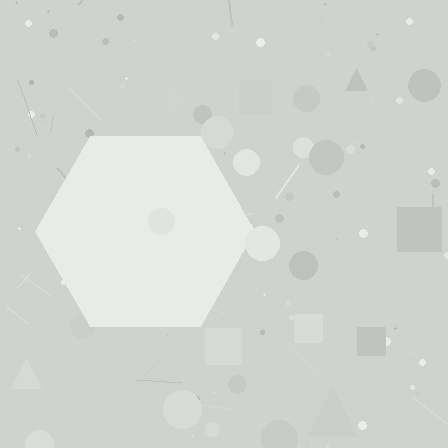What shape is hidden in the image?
A hexagon is hidden in the image.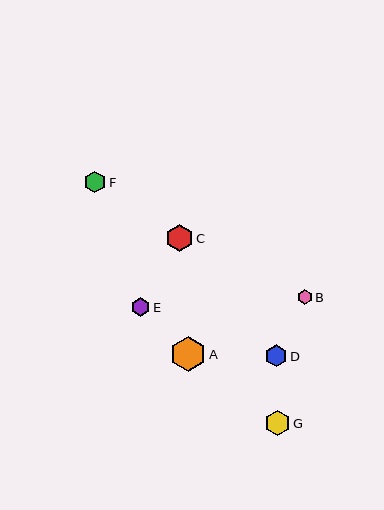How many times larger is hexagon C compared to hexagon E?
Hexagon C is approximately 1.5 times the size of hexagon E.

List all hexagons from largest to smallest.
From largest to smallest: A, C, G, D, F, E, B.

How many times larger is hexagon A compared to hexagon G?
Hexagon A is approximately 1.4 times the size of hexagon G.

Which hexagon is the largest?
Hexagon A is the largest with a size of approximately 36 pixels.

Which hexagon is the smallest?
Hexagon B is the smallest with a size of approximately 15 pixels.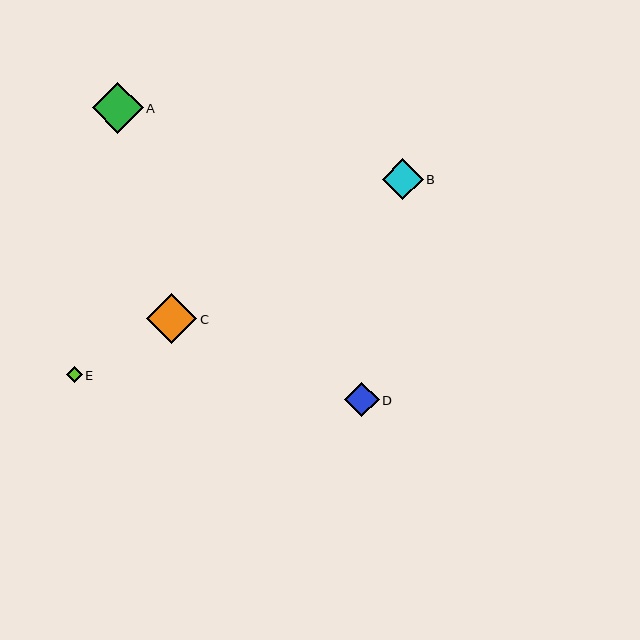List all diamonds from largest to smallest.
From largest to smallest: A, C, B, D, E.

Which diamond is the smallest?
Diamond E is the smallest with a size of approximately 16 pixels.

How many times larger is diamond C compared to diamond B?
Diamond C is approximately 1.2 times the size of diamond B.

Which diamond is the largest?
Diamond A is the largest with a size of approximately 51 pixels.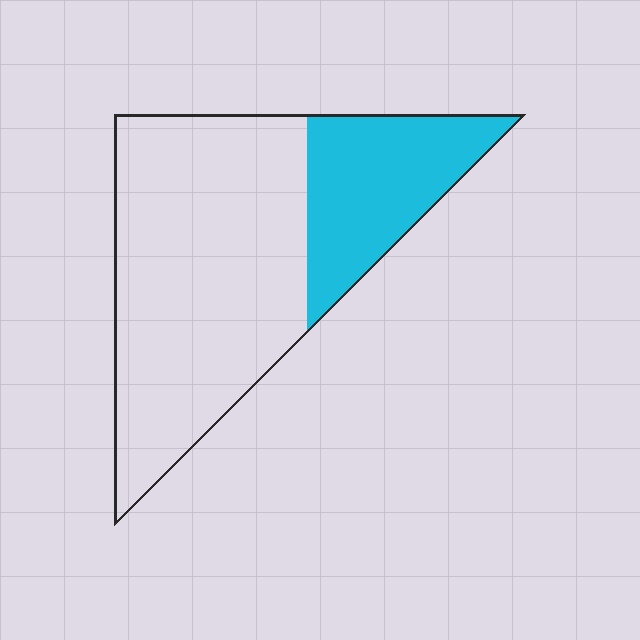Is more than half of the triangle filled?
No.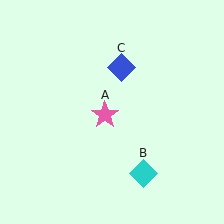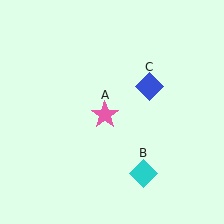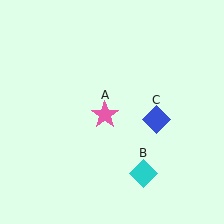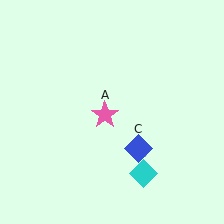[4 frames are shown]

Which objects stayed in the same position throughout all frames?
Pink star (object A) and cyan diamond (object B) remained stationary.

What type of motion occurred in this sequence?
The blue diamond (object C) rotated clockwise around the center of the scene.